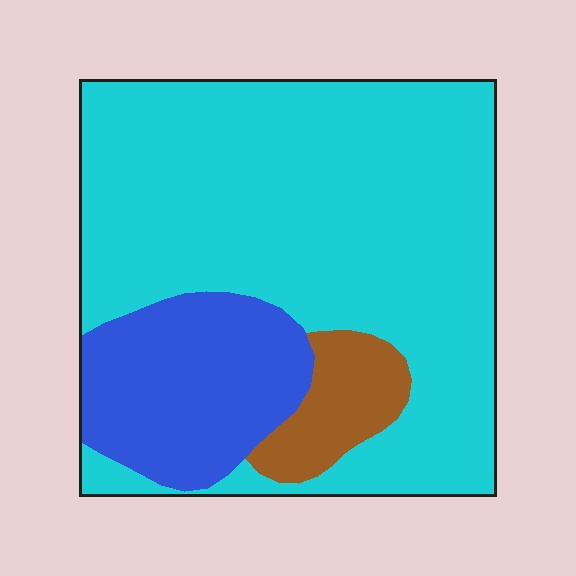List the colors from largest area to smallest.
From largest to smallest: cyan, blue, brown.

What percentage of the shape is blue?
Blue takes up about one fifth (1/5) of the shape.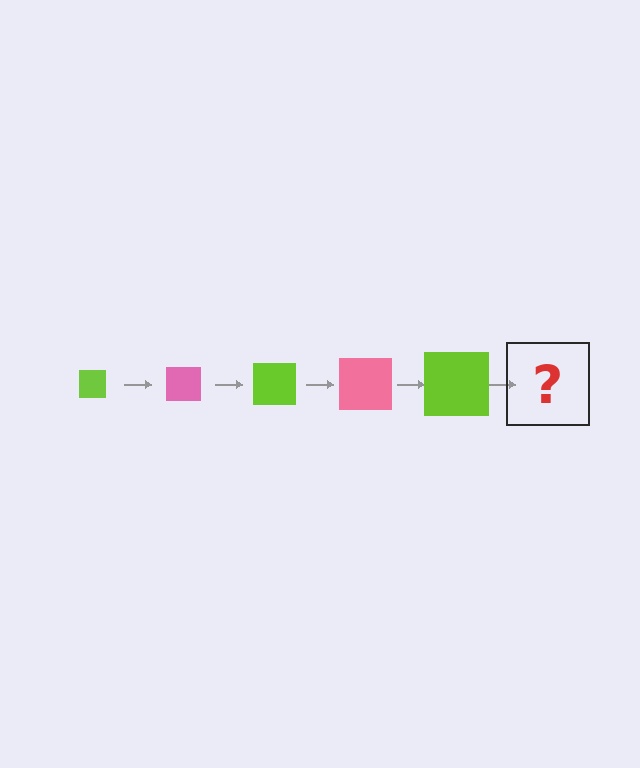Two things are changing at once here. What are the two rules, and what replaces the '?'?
The two rules are that the square grows larger each step and the color cycles through lime and pink. The '?' should be a pink square, larger than the previous one.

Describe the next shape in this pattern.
It should be a pink square, larger than the previous one.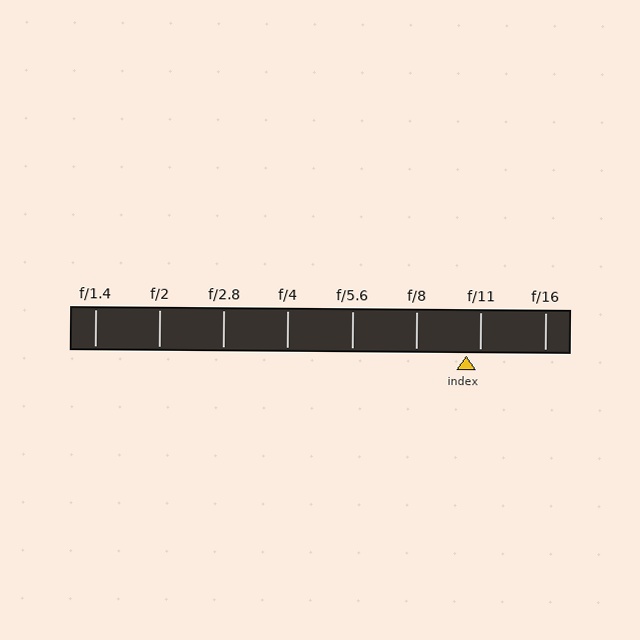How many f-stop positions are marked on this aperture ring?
There are 8 f-stop positions marked.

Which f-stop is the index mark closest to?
The index mark is closest to f/11.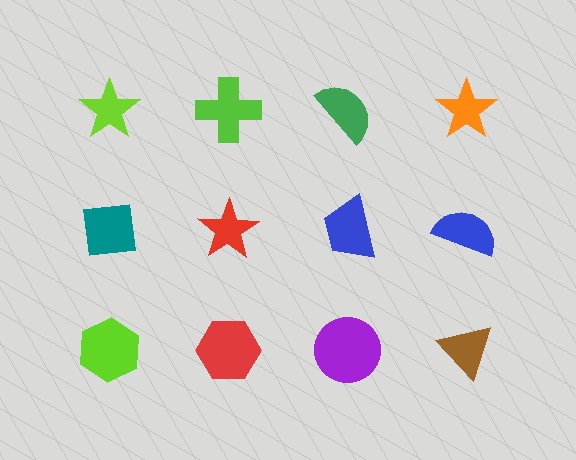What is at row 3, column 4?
A brown triangle.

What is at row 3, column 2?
A red hexagon.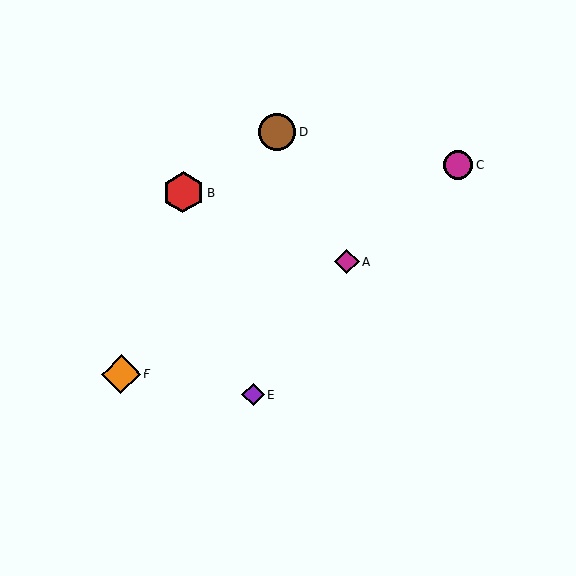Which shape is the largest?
The red hexagon (labeled B) is the largest.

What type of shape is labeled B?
Shape B is a red hexagon.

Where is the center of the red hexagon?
The center of the red hexagon is at (183, 193).